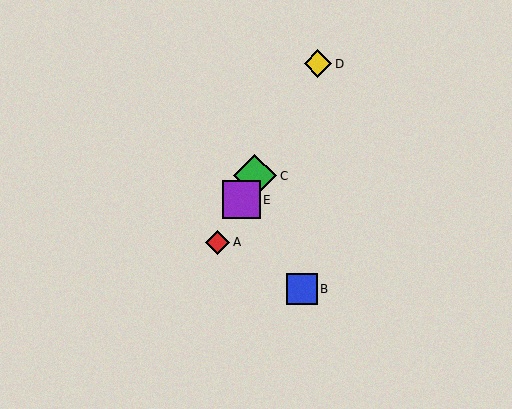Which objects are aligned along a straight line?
Objects A, C, D, E are aligned along a straight line.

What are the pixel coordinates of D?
Object D is at (318, 64).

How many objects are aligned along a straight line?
4 objects (A, C, D, E) are aligned along a straight line.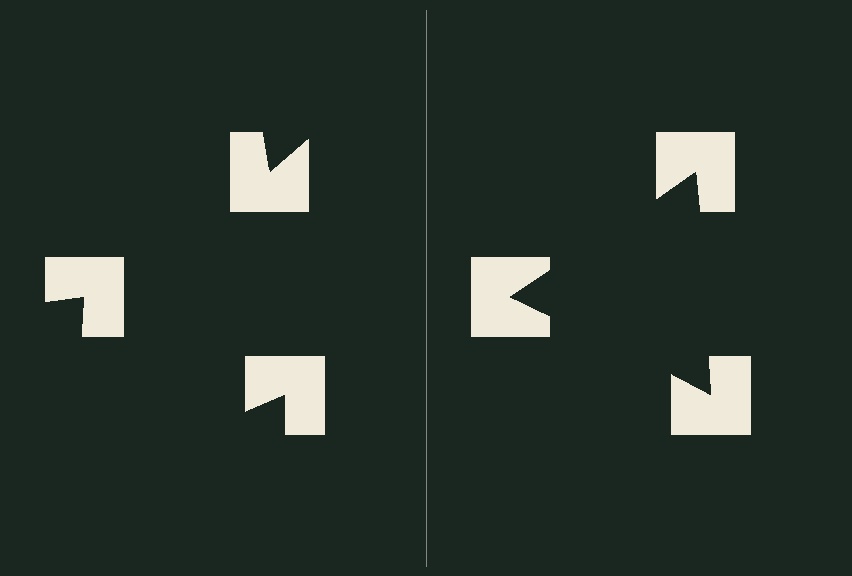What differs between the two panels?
The notched squares are positioned identically on both sides; only the wedge orientations differ. On the right they align to a triangle; on the left they are misaligned.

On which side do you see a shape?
An illusory triangle appears on the right side. On the left side the wedge cuts are rotated, so no coherent shape forms.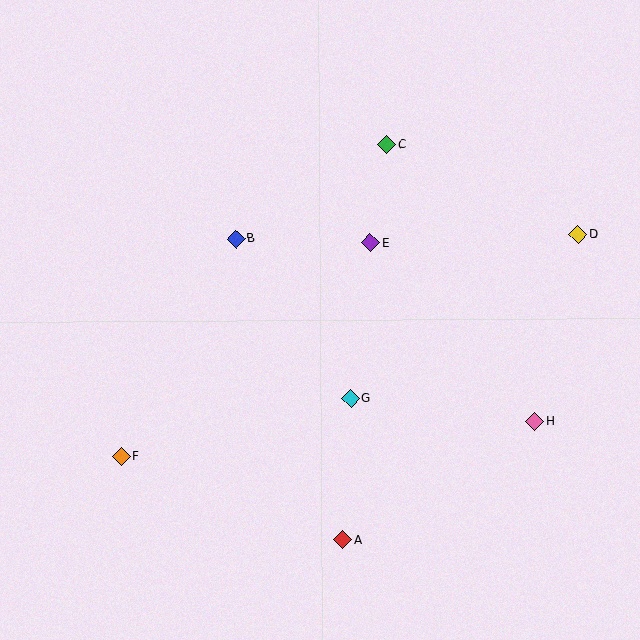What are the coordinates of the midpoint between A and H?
The midpoint between A and H is at (439, 480).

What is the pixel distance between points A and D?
The distance between A and D is 385 pixels.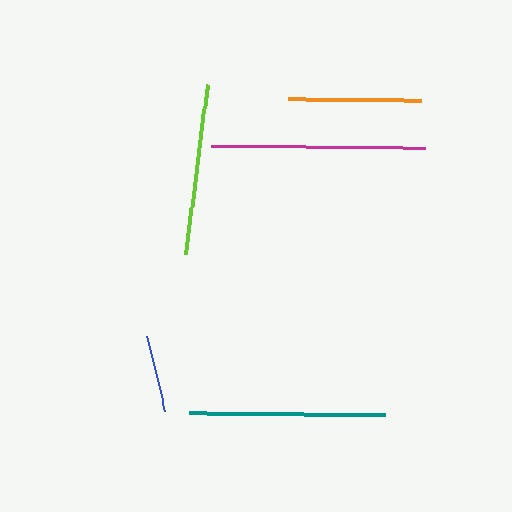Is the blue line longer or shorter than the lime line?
The lime line is longer than the blue line.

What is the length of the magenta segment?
The magenta segment is approximately 214 pixels long.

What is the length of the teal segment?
The teal segment is approximately 195 pixels long.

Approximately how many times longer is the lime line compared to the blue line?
The lime line is approximately 2.2 times the length of the blue line.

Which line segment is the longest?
The magenta line is the longest at approximately 214 pixels.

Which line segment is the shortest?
The blue line is the shortest at approximately 78 pixels.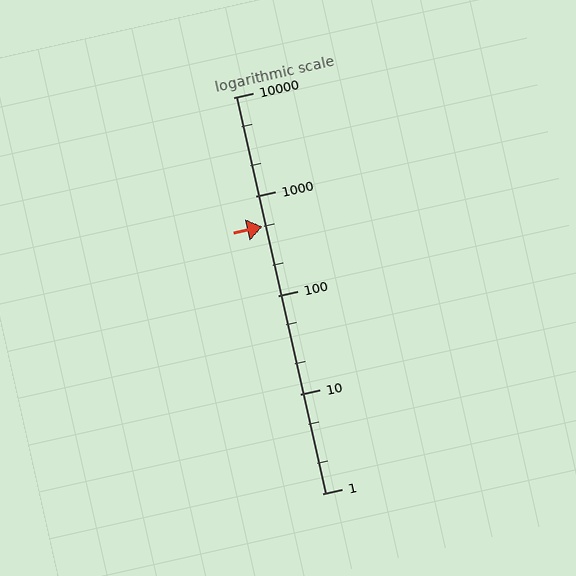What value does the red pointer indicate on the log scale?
The pointer indicates approximately 500.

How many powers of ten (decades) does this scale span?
The scale spans 4 decades, from 1 to 10000.